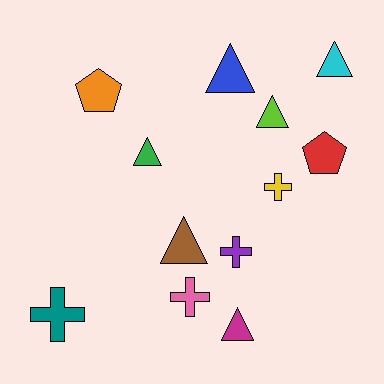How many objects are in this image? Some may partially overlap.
There are 12 objects.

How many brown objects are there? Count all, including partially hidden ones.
There is 1 brown object.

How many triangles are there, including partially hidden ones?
There are 6 triangles.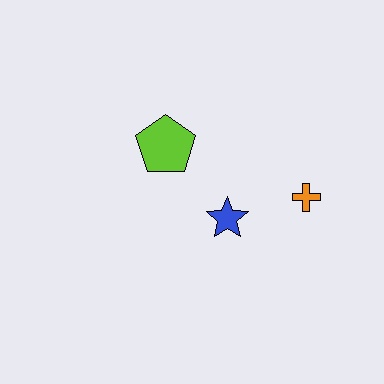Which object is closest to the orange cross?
The blue star is closest to the orange cross.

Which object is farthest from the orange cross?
The lime pentagon is farthest from the orange cross.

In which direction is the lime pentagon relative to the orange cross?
The lime pentagon is to the left of the orange cross.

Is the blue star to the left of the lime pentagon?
No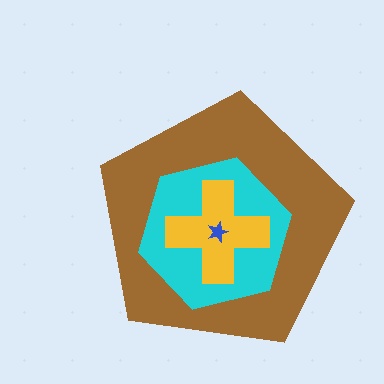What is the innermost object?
The blue star.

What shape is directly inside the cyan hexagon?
The yellow cross.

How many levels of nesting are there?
4.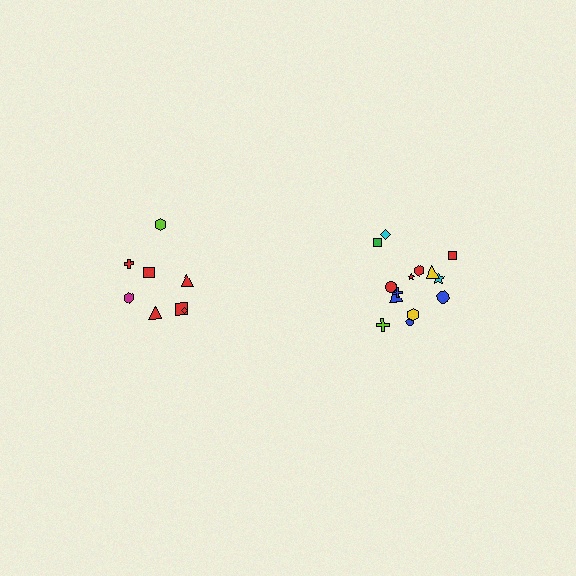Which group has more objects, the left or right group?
The right group.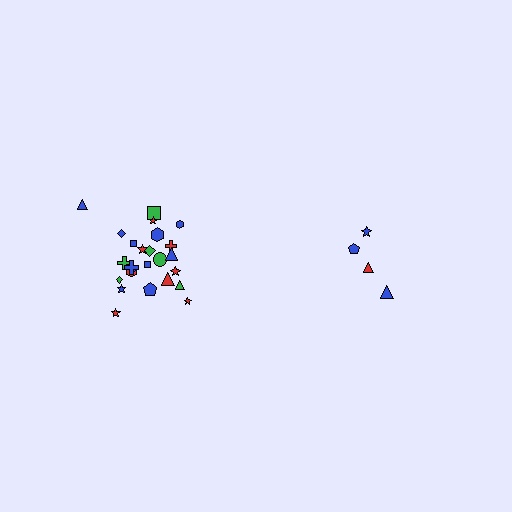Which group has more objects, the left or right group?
The left group.